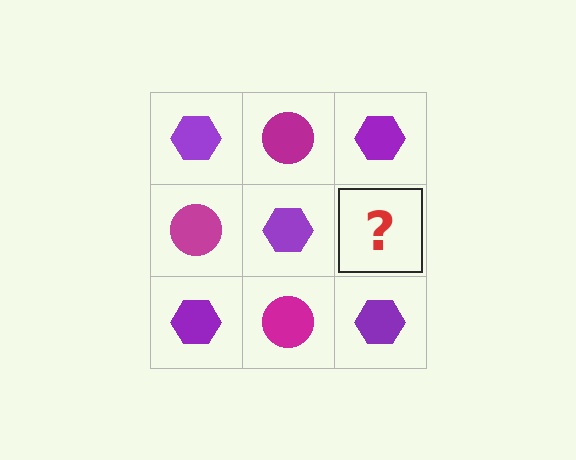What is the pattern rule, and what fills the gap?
The rule is that it alternates purple hexagon and magenta circle in a checkerboard pattern. The gap should be filled with a magenta circle.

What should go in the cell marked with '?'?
The missing cell should contain a magenta circle.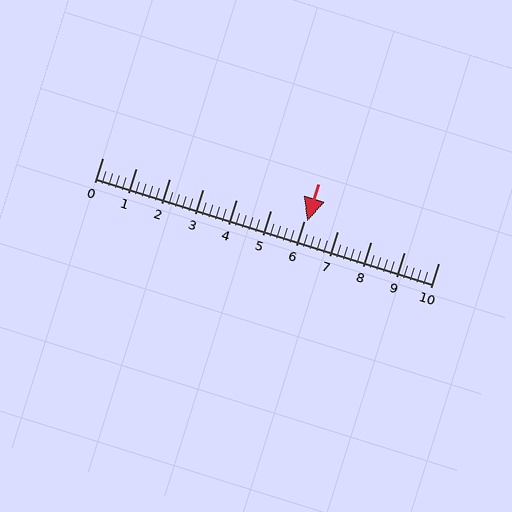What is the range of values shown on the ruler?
The ruler shows values from 0 to 10.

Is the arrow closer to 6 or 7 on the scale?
The arrow is closer to 6.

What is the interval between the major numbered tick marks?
The major tick marks are spaced 1 units apart.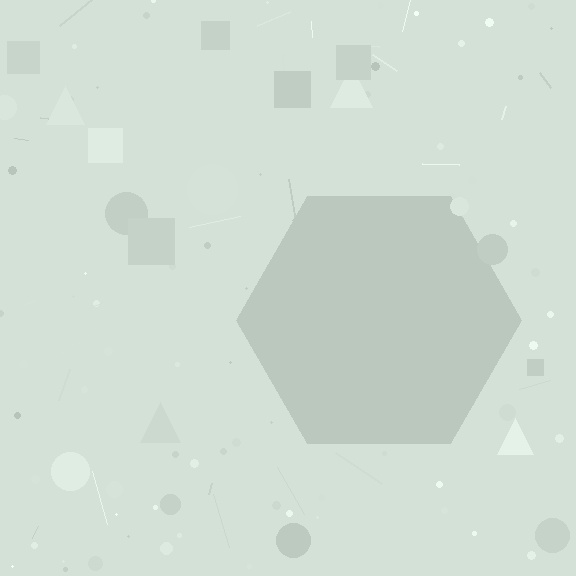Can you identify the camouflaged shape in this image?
The camouflaged shape is a hexagon.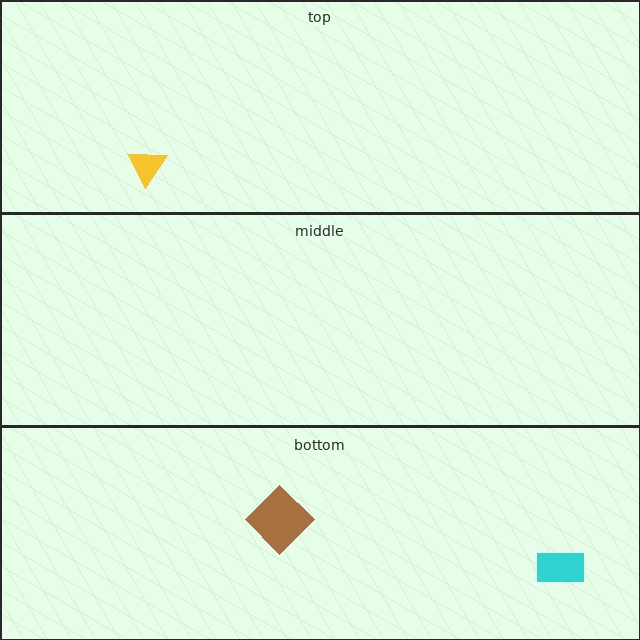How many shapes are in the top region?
1.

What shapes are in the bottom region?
The cyan rectangle, the brown diamond.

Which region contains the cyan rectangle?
The bottom region.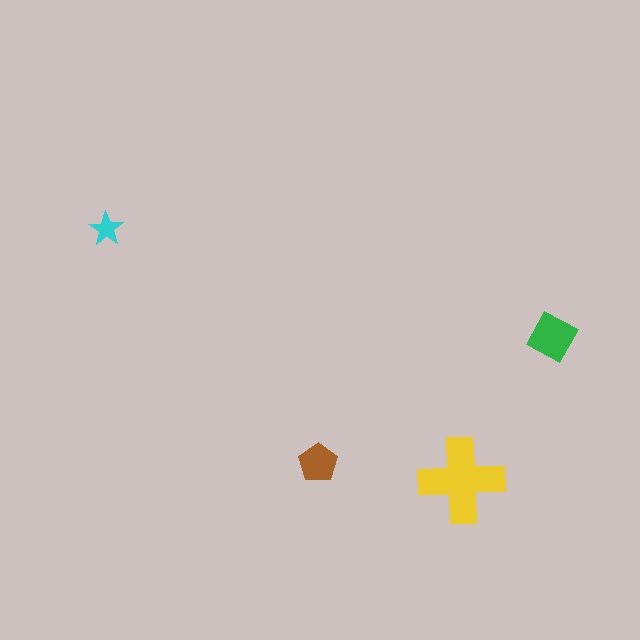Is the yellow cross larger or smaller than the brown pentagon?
Larger.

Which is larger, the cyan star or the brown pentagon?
The brown pentagon.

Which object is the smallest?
The cyan star.